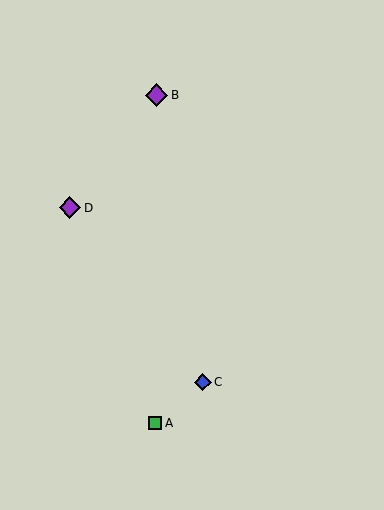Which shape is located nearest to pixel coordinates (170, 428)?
The green square (labeled A) at (155, 423) is nearest to that location.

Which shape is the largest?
The purple diamond (labeled B) is the largest.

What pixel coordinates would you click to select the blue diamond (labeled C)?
Click at (203, 382) to select the blue diamond C.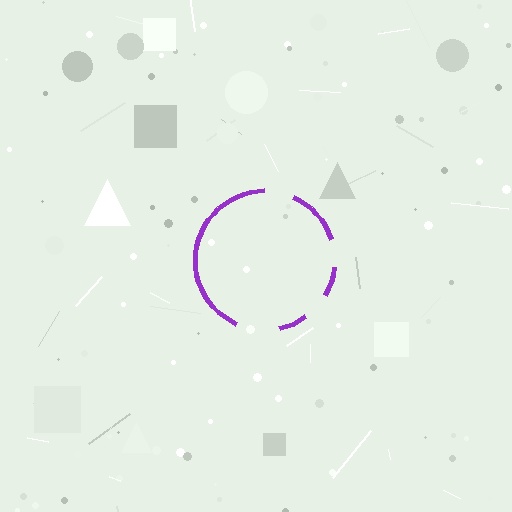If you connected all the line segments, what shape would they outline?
They would outline a circle.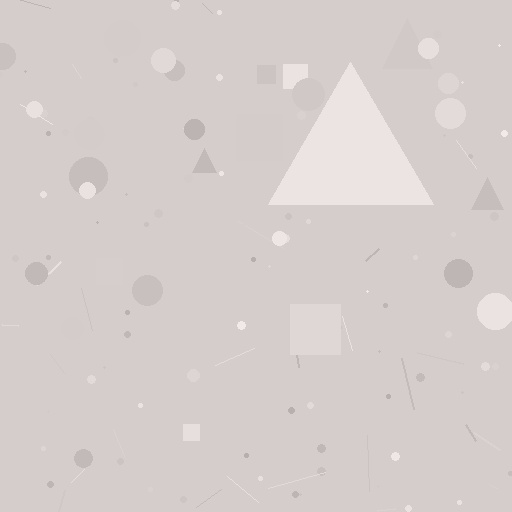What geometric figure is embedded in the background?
A triangle is embedded in the background.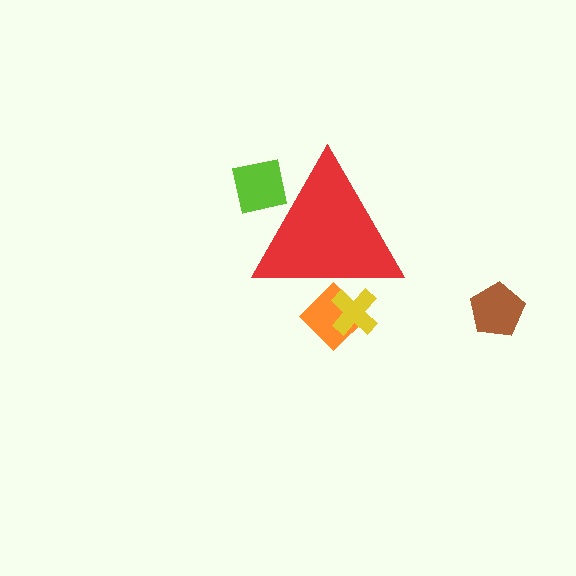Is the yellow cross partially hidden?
Yes, the yellow cross is partially hidden behind the red triangle.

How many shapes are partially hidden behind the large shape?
3 shapes are partially hidden.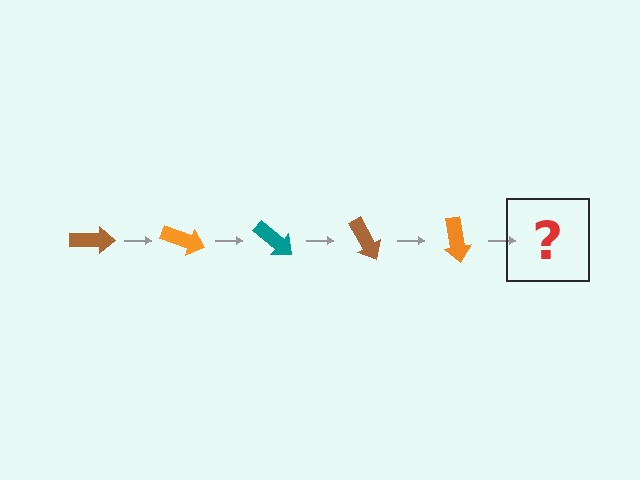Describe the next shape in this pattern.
It should be a teal arrow, rotated 100 degrees from the start.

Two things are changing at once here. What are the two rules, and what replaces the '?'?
The two rules are that it rotates 20 degrees each step and the color cycles through brown, orange, and teal. The '?' should be a teal arrow, rotated 100 degrees from the start.